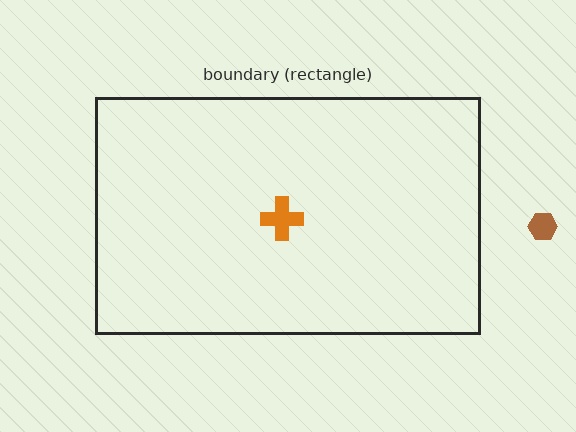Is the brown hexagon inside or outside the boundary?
Outside.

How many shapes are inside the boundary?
1 inside, 1 outside.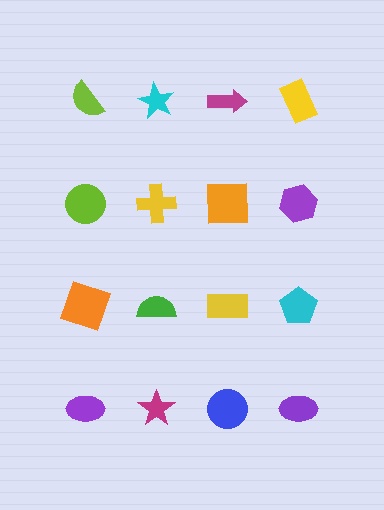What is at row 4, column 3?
A blue circle.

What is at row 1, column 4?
A yellow rectangle.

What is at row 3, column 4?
A cyan pentagon.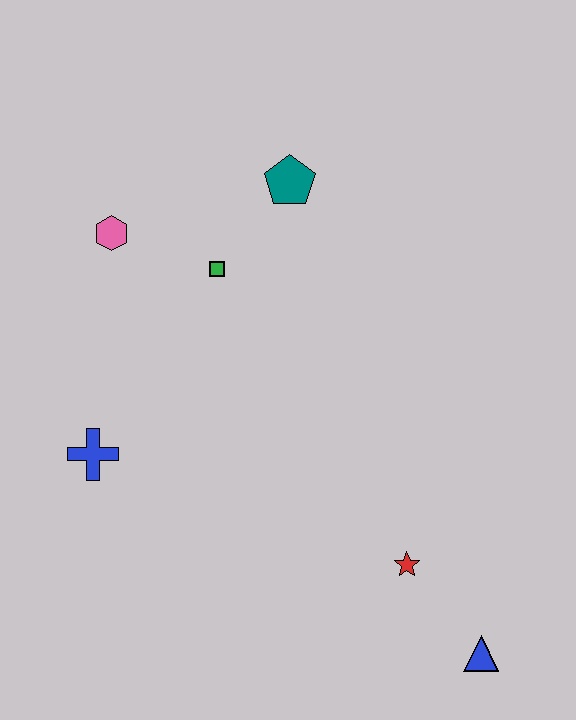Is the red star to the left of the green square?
No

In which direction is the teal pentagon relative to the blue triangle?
The teal pentagon is above the blue triangle.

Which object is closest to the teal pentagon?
The green square is closest to the teal pentagon.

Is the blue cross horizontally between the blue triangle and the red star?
No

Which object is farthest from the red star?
The pink hexagon is farthest from the red star.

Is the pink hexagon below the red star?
No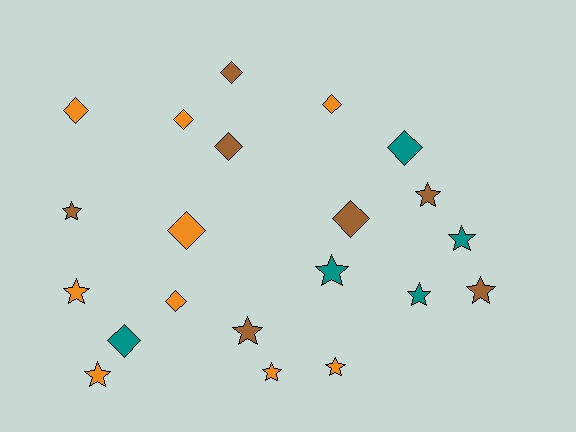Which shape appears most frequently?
Star, with 11 objects.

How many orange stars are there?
There are 4 orange stars.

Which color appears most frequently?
Orange, with 9 objects.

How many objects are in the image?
There are 21 objects.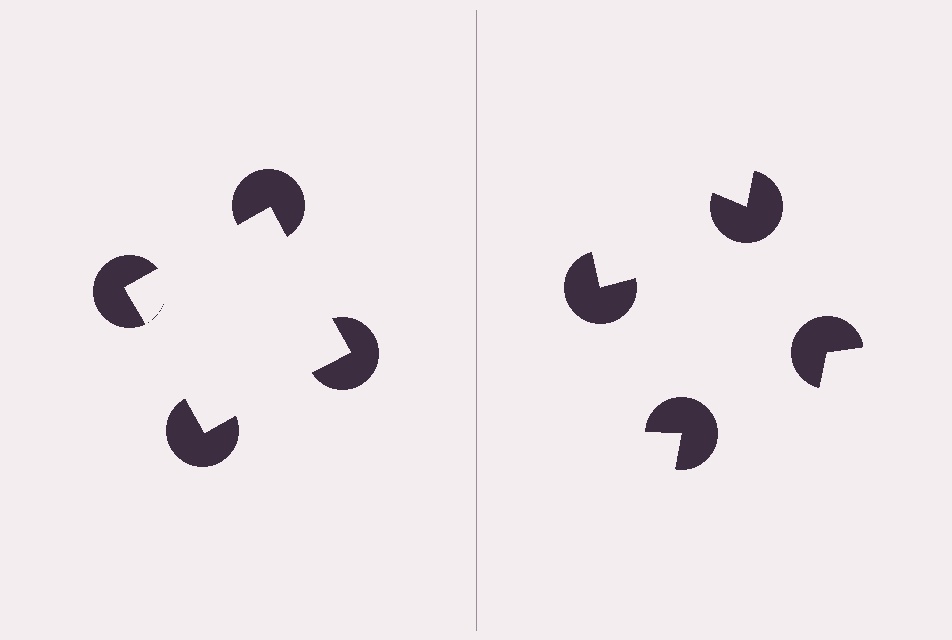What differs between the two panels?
The pac-man discs are positioned identically on both sides; only the wedge orientations differ. On the left they align to a square; on the right they are misaligned.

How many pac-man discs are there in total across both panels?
8 — 4 on each side.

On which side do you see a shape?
An illusory square appears on the left side. On the right side the wedge cuts are rotated, so no coherent shape forms.